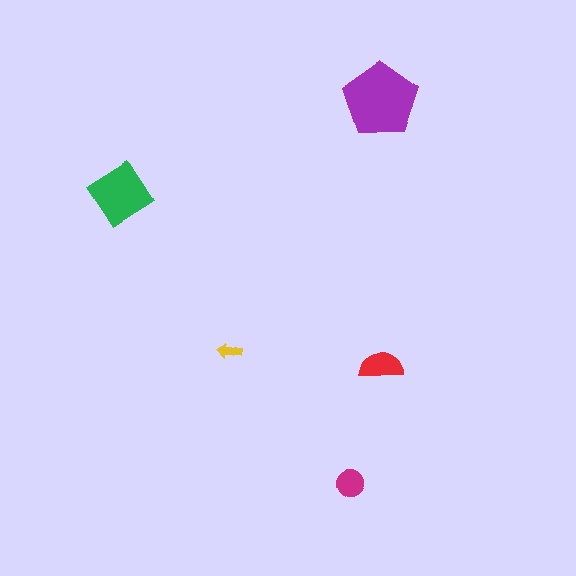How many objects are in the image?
There are 5 objects in the image.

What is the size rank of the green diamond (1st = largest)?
2nd.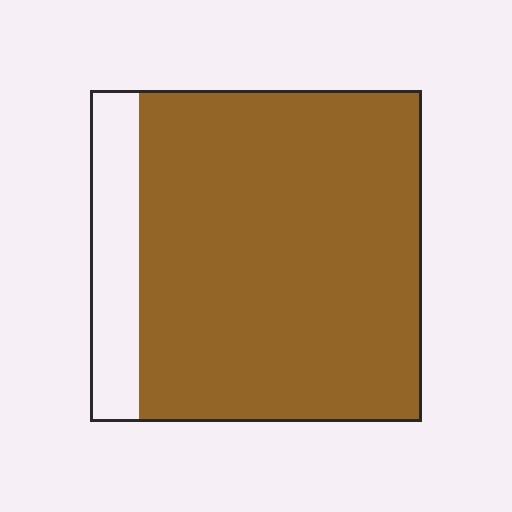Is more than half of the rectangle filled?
Yes.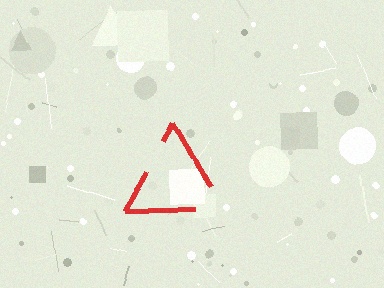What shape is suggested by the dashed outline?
The dashed outline suggests a triangle.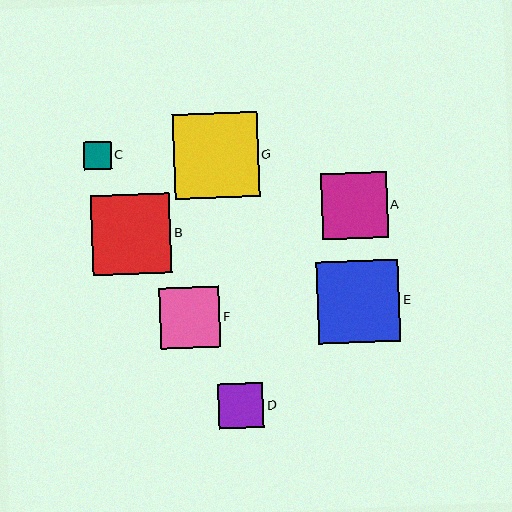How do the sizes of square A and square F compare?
Square A and square F are approximately the same size.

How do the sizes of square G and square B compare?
Square G and square B are approximately the same size.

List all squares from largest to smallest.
From largest to smallest: G, E, B, A, F, D, C.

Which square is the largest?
Square G is the largest with a size of approximately 85 pixels.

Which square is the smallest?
Square C is the smallest with a size of approximately 28 pixels.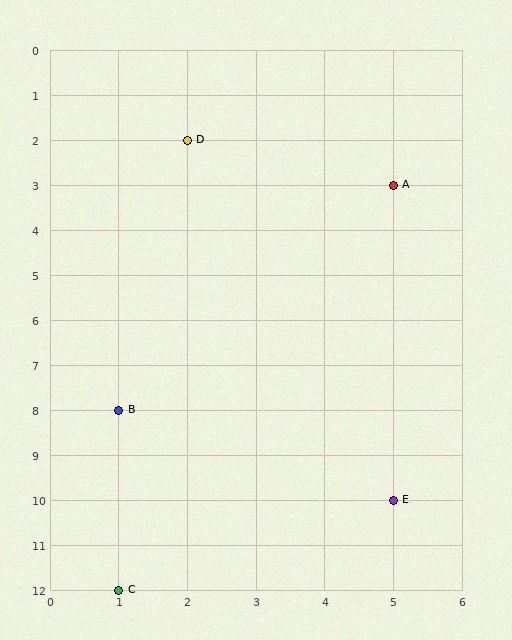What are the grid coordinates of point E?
Point E is at grid coordinates (5, 10).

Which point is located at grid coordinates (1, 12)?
Point C is at (1, 12).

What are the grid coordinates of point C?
Point C is at grid coordinates (1, 12).